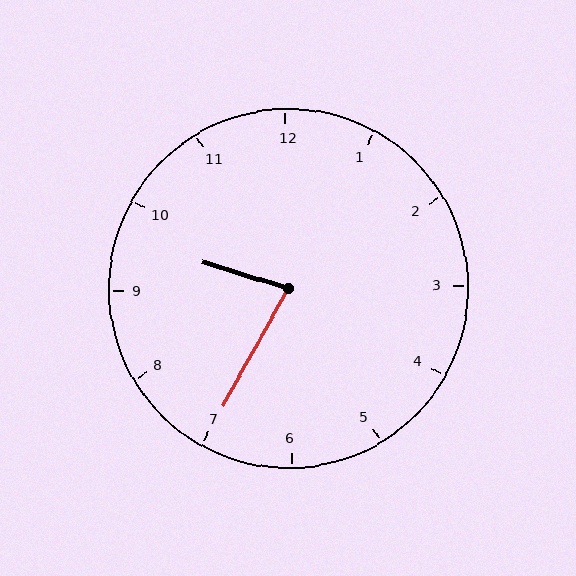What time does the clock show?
9:35.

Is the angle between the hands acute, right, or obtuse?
It is acute.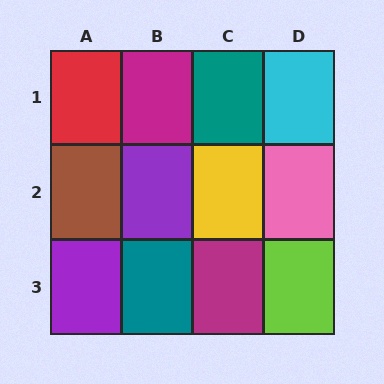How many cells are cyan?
1 cell is cyan.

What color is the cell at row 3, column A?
Purple.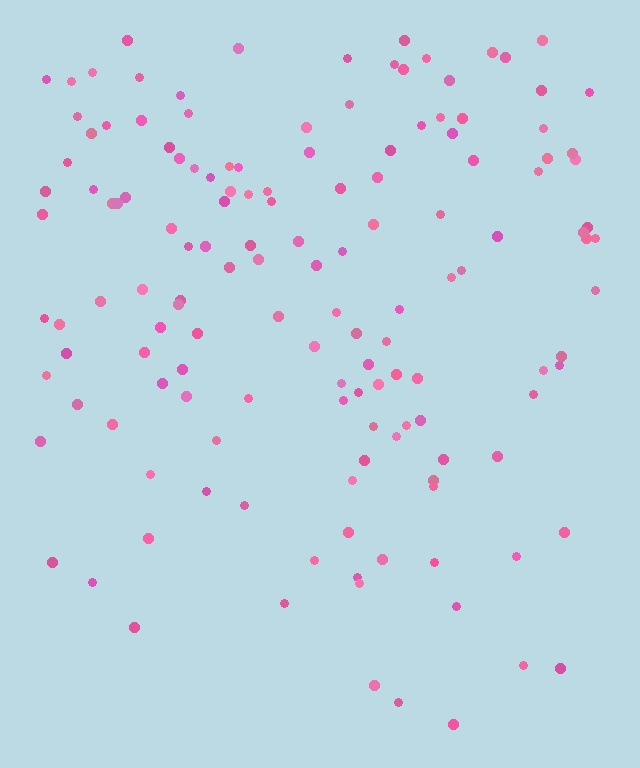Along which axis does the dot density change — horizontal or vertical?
Vertical.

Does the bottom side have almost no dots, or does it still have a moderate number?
Still a moderate number, just noticeably fewer than the top.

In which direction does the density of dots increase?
From bottom to top, with the top side densest.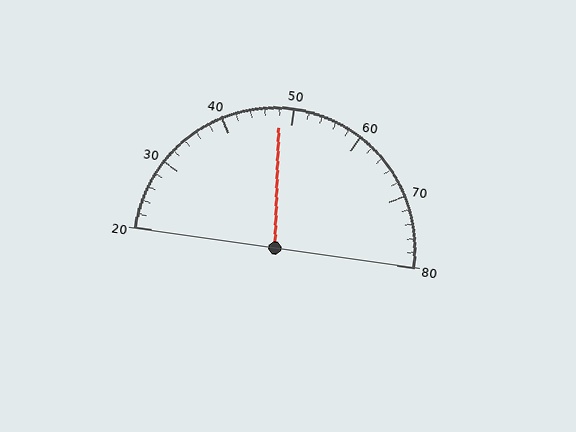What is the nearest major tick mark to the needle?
The nearest major tick mark is 50.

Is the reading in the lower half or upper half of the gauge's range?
The reading is in the lower half of the range (20 to 80).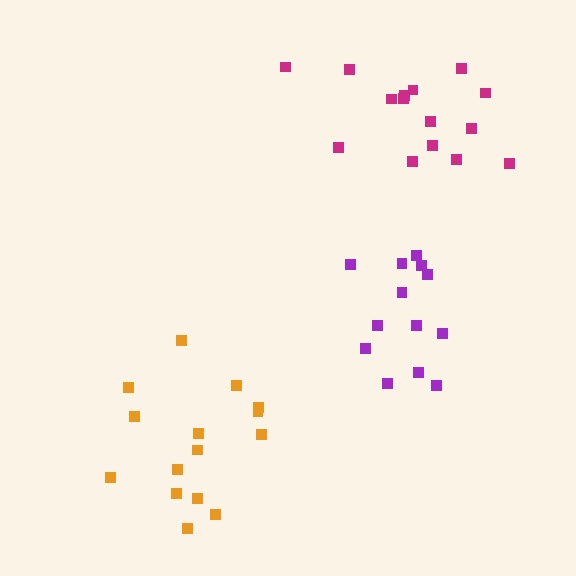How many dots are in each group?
Group 1: 13 dots, Group 2: 15 dots, Group 3: 15 dots (43 total).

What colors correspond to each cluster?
The clusters are colored: purple, orange, magenta.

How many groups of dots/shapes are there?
There are 3 groups.